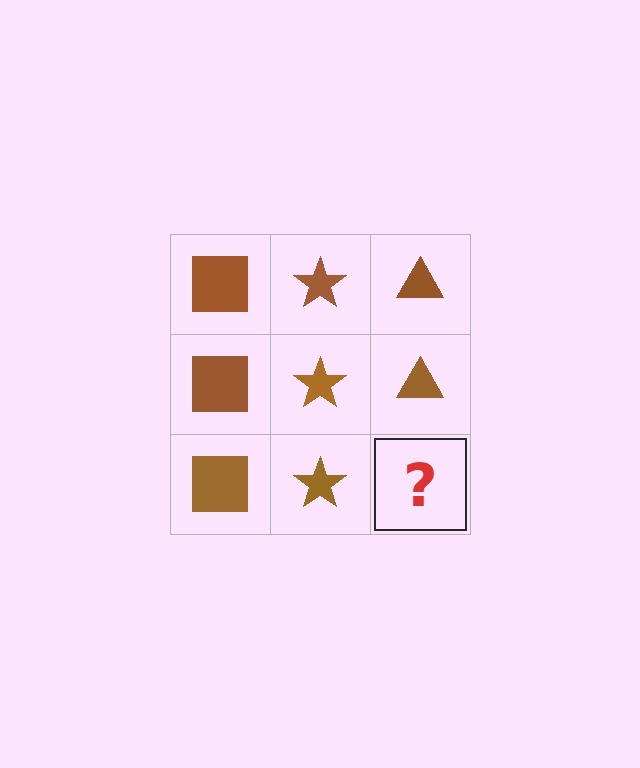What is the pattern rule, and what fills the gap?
The rule is that each column has a consistent shape. The gap should be filled with a brown triangle.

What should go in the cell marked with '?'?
The missing cell should contain a brown triangle.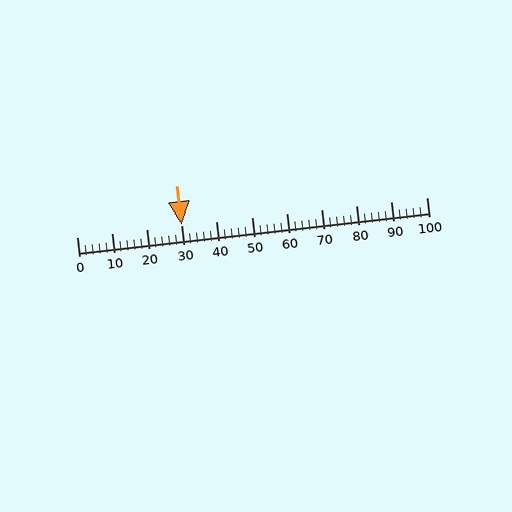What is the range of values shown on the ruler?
The ruler shows values from 0 to 100.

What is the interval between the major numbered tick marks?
The major tick marks are spaced 10 units apart.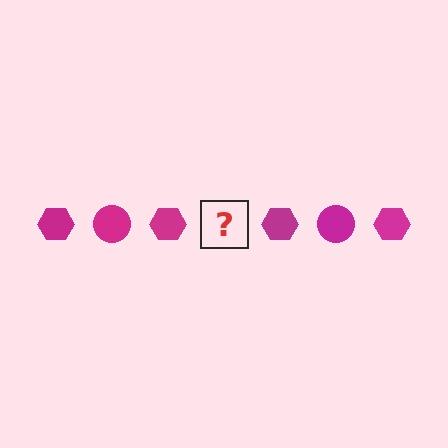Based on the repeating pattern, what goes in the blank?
The blank should be a magenta circle.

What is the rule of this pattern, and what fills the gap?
The rule is that the pattern cycles through hexagon, circle shapes in magenta. The gap should be filled with a magenta circle.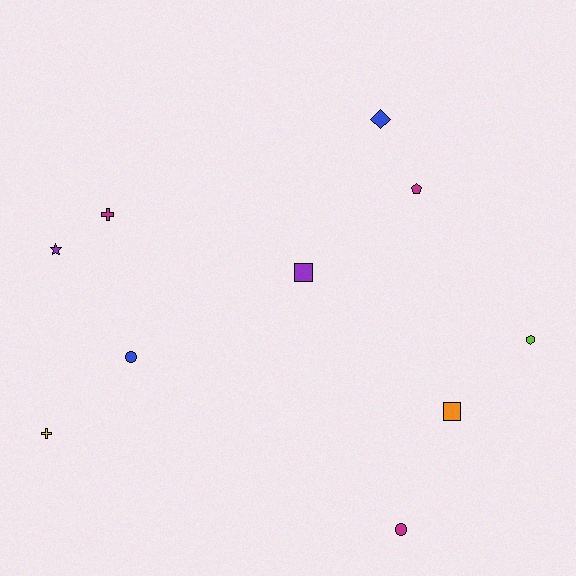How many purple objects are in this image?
There are 2 purple objects.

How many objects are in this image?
There are 10 objects.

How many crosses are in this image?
There are 2 crosses.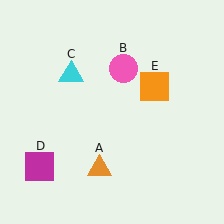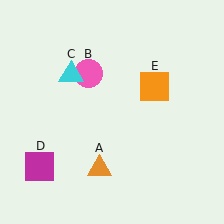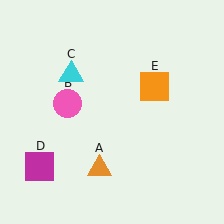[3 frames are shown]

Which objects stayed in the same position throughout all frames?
Orange triangle (object A) and cyan triangle (object C) and magenta square (object D) and orange square (object E) remained stationary.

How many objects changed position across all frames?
1 object changed position: pink circle (object B).